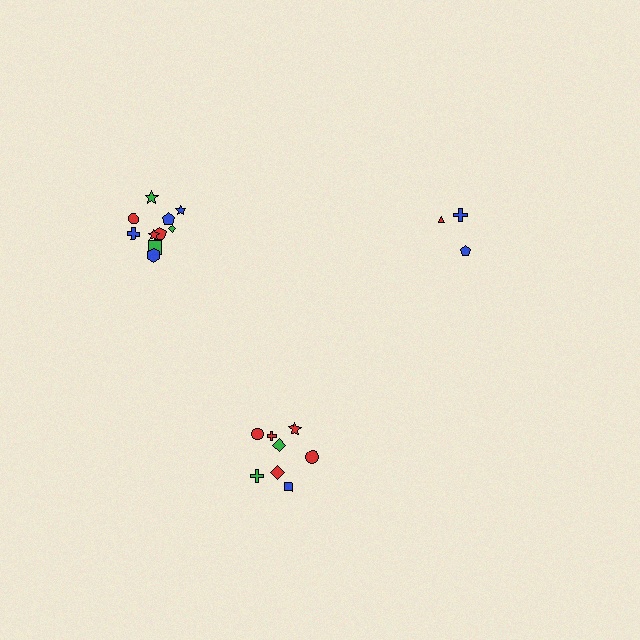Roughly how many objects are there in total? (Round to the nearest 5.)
Roughly 20 objects in total.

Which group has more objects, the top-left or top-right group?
The top-left group.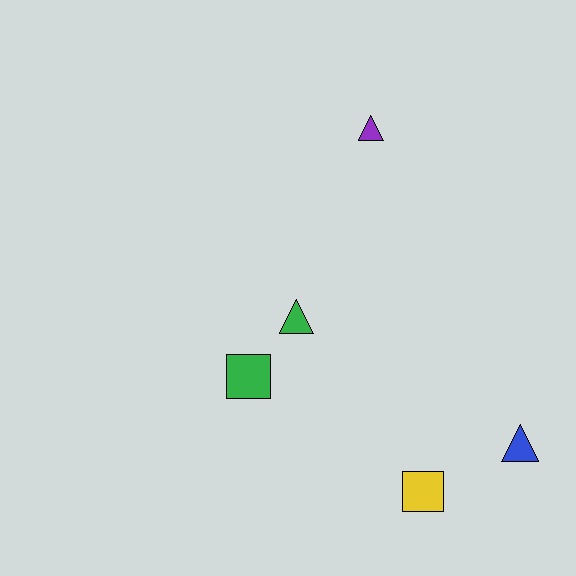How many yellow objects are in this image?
There is 1 yellow object.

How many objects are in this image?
There are 5 objects.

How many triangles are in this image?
There are 3 triangles.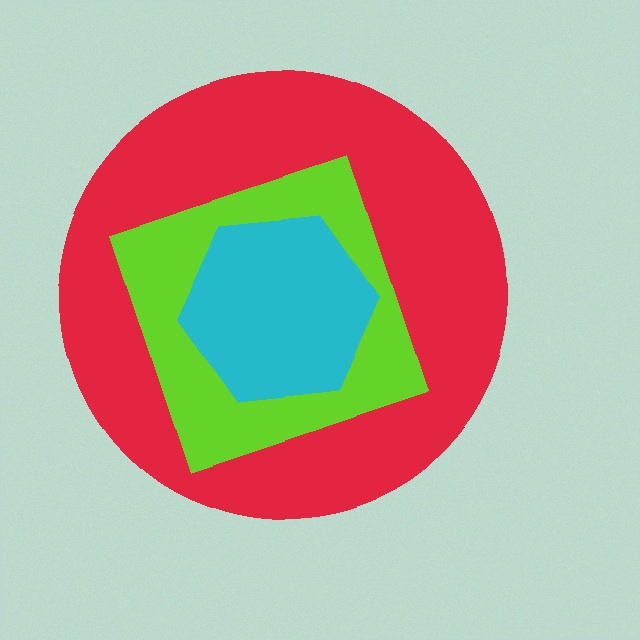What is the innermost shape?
The cyan hexagon.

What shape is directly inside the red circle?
The lime square.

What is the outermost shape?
The red circle.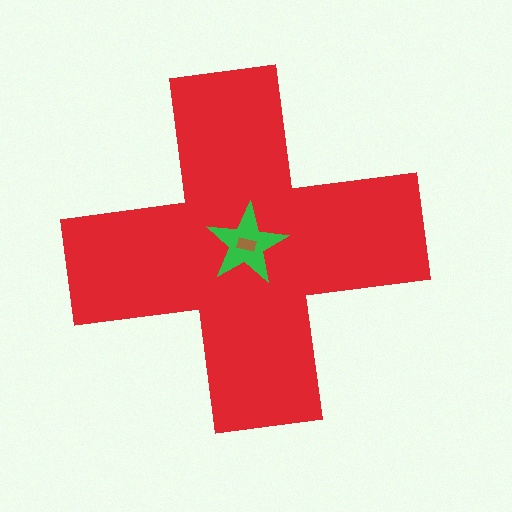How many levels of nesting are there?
3.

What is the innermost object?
The brown rectangle.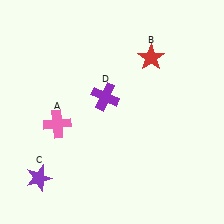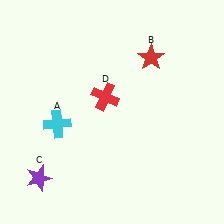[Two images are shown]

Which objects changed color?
A changed from pink to cyan. D changed from purple to red.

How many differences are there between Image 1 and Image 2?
There are 2 differences between the two images.